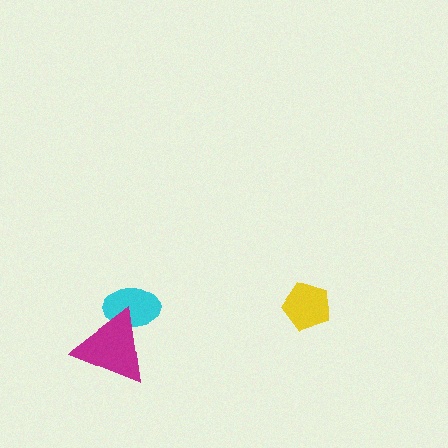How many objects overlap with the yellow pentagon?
0 objects overlap with the yellow pentagon.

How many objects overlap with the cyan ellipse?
1 object overlaps with the cyan ellipse.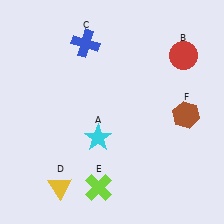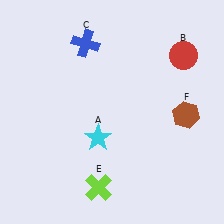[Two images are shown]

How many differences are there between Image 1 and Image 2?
There is 1 difference between the two images.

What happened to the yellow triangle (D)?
The yellow triangle (D) was removed in Image 2. It was in the bottom-left area of Image 1.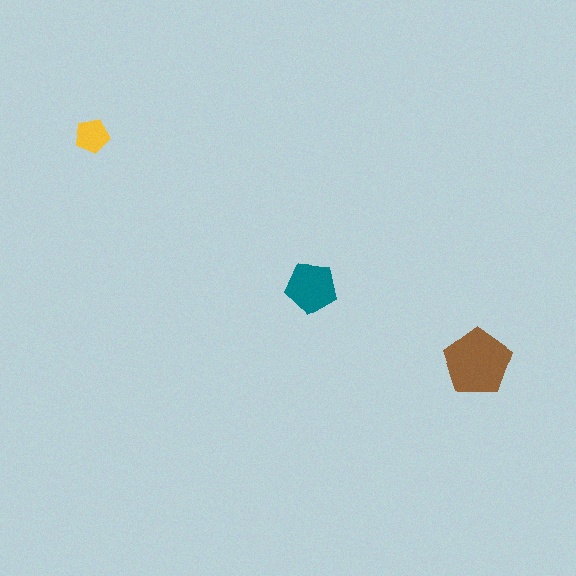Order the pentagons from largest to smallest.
the brown one, the teal one, the yellow one.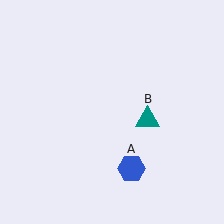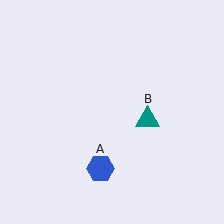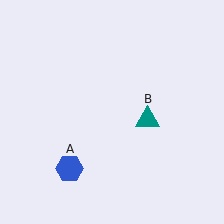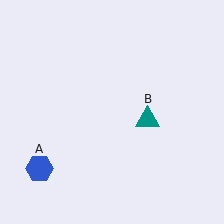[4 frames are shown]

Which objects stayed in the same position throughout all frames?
Teal triangle (object B) remained stationary.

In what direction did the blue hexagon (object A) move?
The blue hexagon (object A) moved left.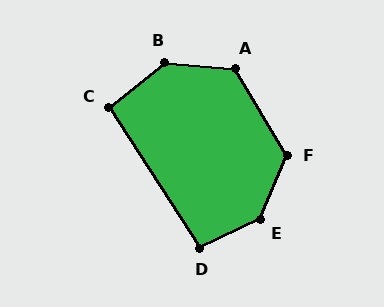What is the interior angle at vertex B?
Approximately 136 degrees (obtuse).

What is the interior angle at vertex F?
Approximately 127 degrees (obtuse).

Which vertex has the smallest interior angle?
C, at approximately 96 degrees.